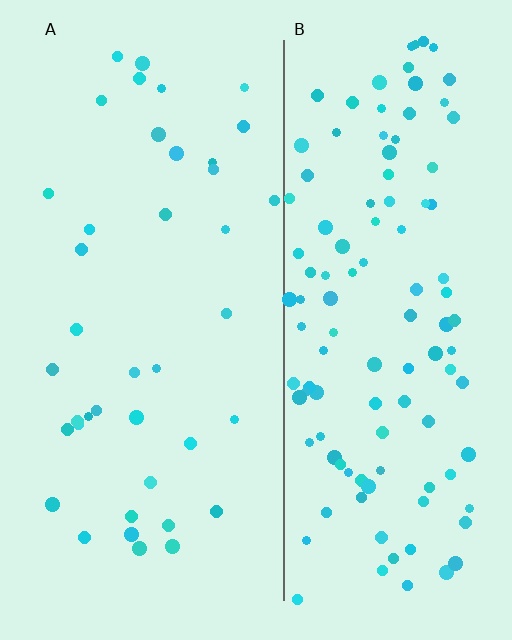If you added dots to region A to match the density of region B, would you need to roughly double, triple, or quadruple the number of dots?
Approximately triple.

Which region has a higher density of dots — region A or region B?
B (the right).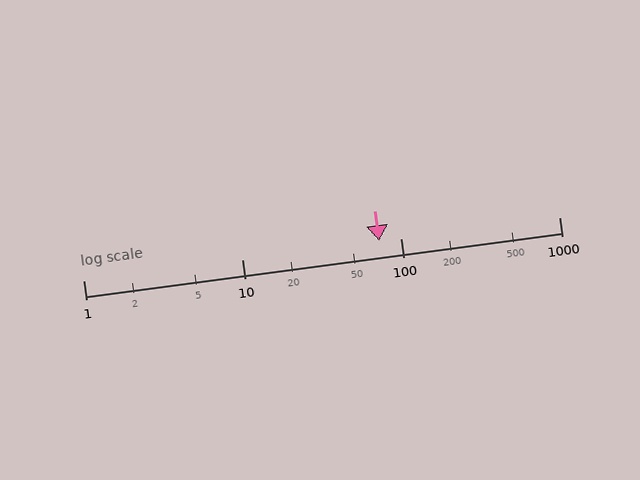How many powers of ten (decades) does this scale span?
The scale spans 3 decades, from 1 to 1000.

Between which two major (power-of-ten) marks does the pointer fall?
The pointer is between 10 and 100.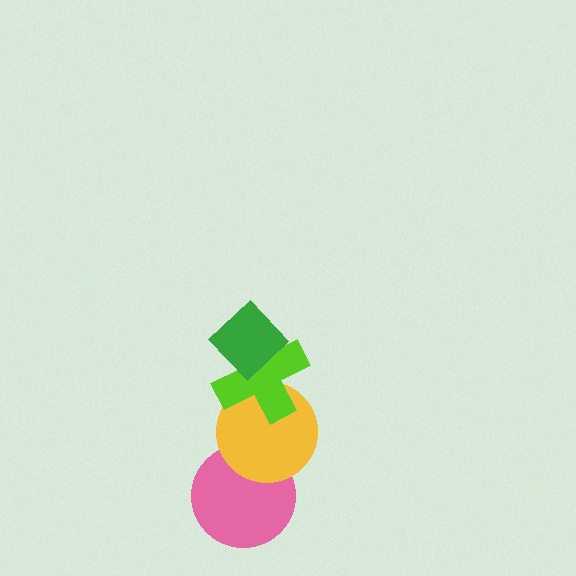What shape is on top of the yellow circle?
The lime cross is on top of the yellow circle.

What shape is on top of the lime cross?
The green diamond is on top of the lime cross.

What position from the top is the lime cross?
The lime cross is 2nd from the top.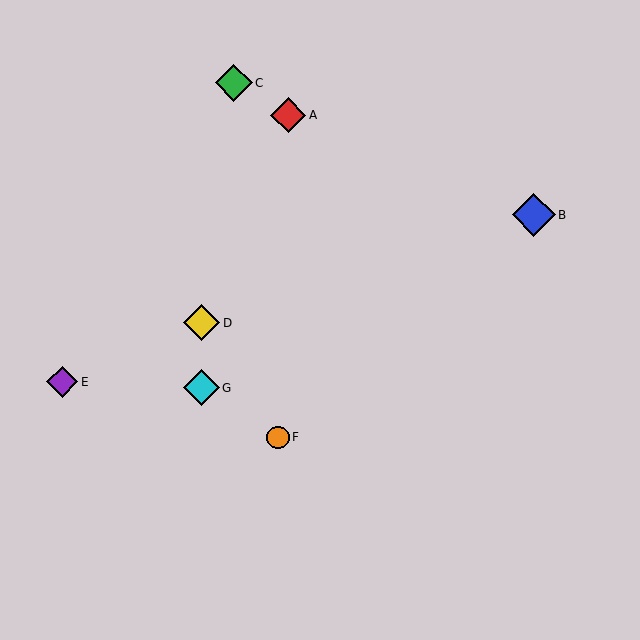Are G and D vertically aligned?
Yes, both are at x≈202.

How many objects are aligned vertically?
2 objects (D, G) are aligned vertically.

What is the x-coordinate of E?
Object E is at x≈62.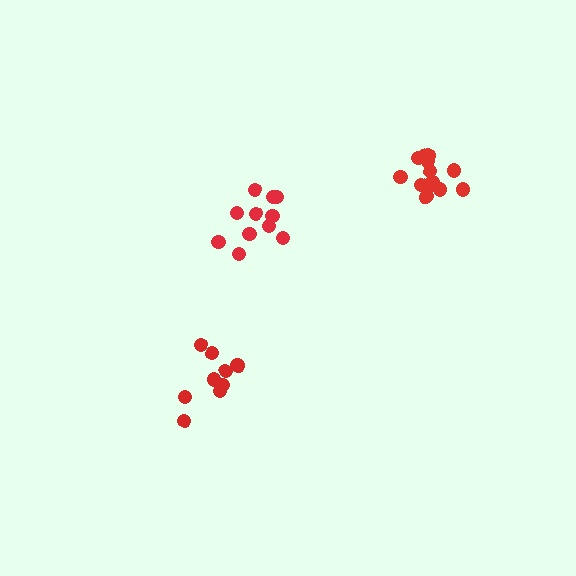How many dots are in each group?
Group 1: 12 dots, Group 2: 14 dots, Group 3: 9 dots (35 total).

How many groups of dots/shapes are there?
There are 3 groups.